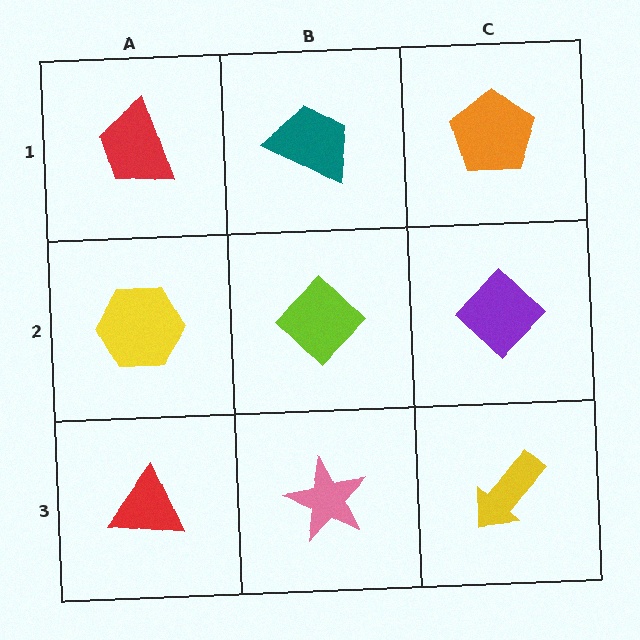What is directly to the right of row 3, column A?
A pink star.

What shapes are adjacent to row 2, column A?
A red trapezoid (row 1, column A), a red triangle (row 3, column A), a lime diamond (row 2, column B).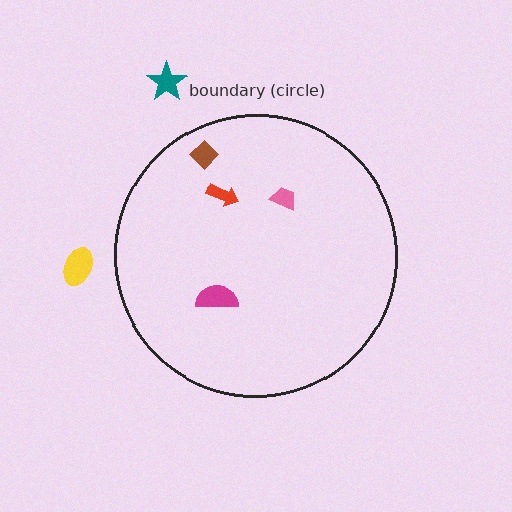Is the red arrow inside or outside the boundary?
Inside.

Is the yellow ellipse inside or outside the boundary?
Outside.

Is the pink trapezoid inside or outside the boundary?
Inside.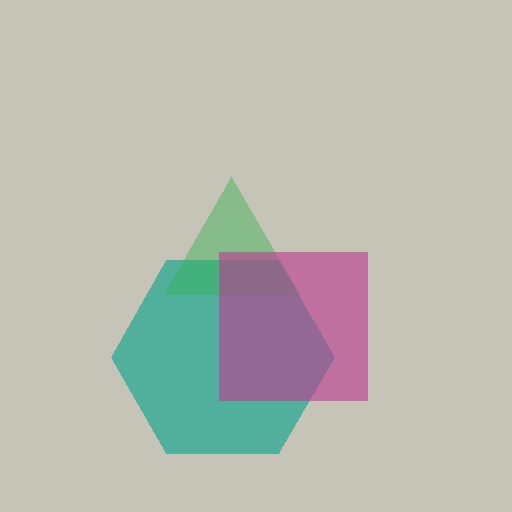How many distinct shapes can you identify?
There are 3 distinct shapes: a teal hexagon, a green triangle, a magenta square.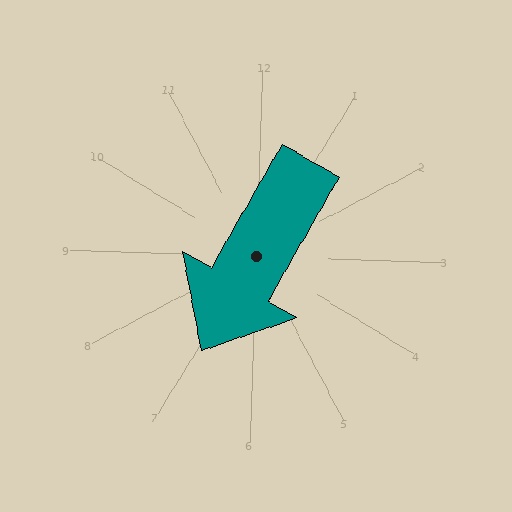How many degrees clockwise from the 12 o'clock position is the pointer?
Approximately 208 degrees.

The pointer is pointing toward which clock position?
Roughly 7 o'clock.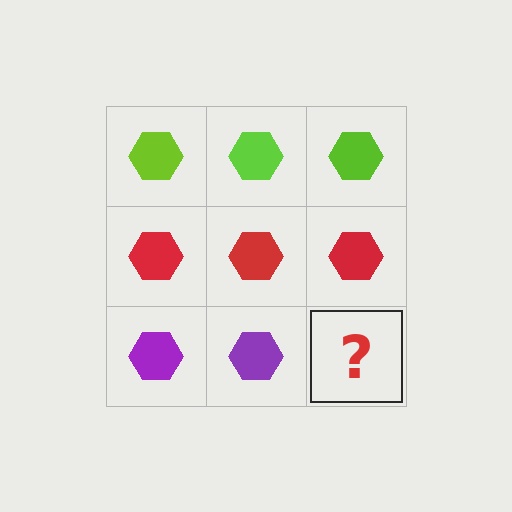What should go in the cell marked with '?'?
The missing cell should contain a purple hexagon.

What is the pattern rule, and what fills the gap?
The rule is that each row has a consistent color. The gap should be filled with a purple hexagon.